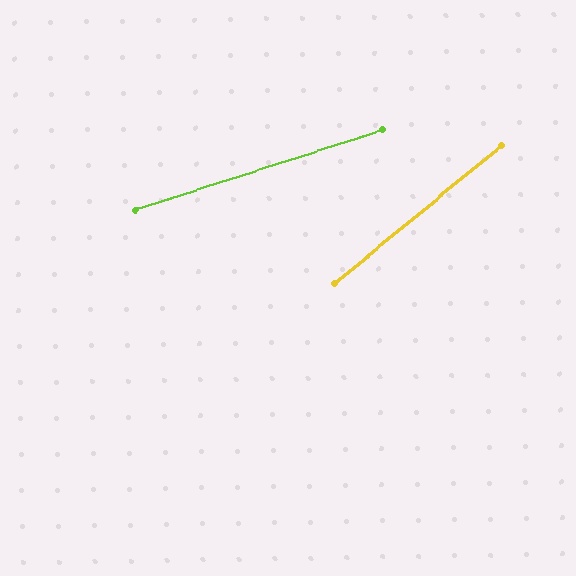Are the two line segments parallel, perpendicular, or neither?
Neither parallel nor perpendicular — they differ by about 22°.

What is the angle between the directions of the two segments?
Approximately 22 degrees.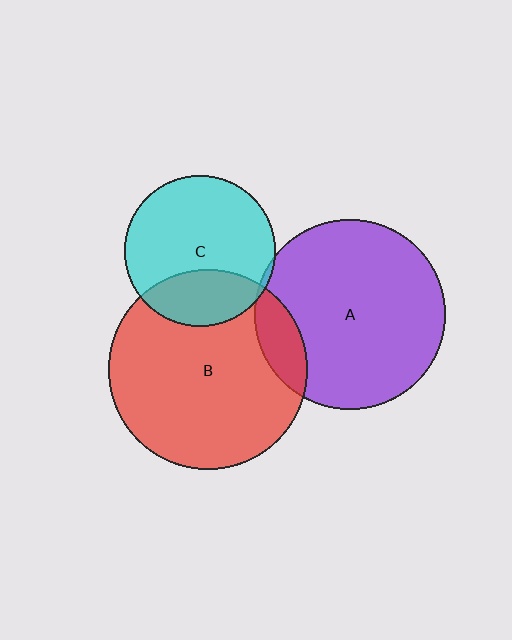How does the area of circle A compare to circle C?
Approximately 1.6 times.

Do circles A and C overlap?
Yes.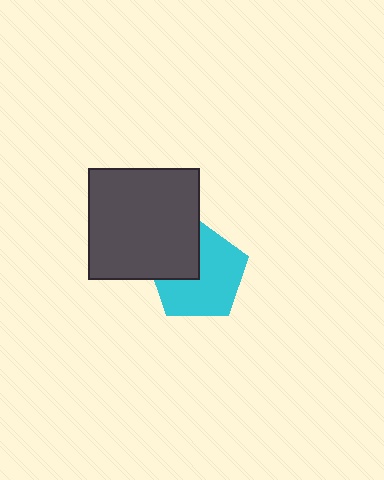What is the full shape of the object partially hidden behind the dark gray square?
The partially hidden object is a cyan pentagon.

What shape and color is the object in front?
The object in front is a dark gray square.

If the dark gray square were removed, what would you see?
You would see the complete cyan pentagon.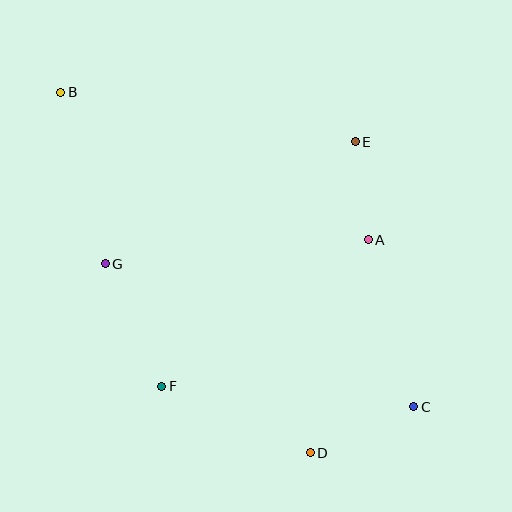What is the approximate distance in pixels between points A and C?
The distance between A and C is approximately 173 pixels.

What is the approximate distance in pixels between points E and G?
The distance between E and G is approximately 278 pixels.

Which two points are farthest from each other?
Points B and C are farthest from each other.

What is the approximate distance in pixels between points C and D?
The distance between C and D is approximately 113 pixels.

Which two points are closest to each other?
Points A and E are closest to each other.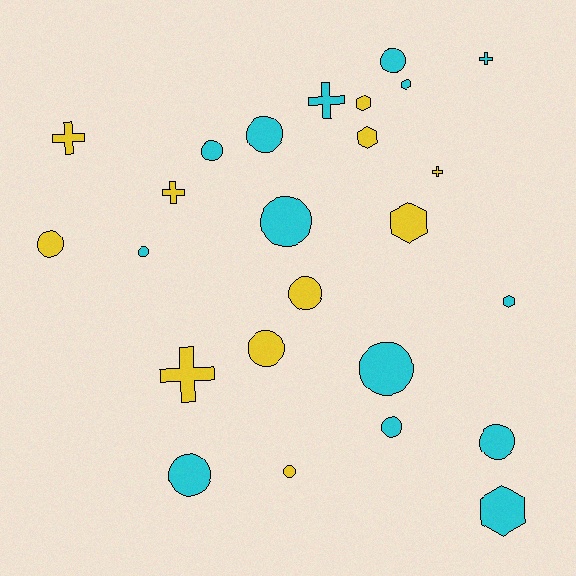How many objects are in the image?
There are 25 objects.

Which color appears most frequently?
Cyan, with 14 objects.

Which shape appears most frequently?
Circle, with 13 objects.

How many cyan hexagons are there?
There are 3 cyan hexagons.